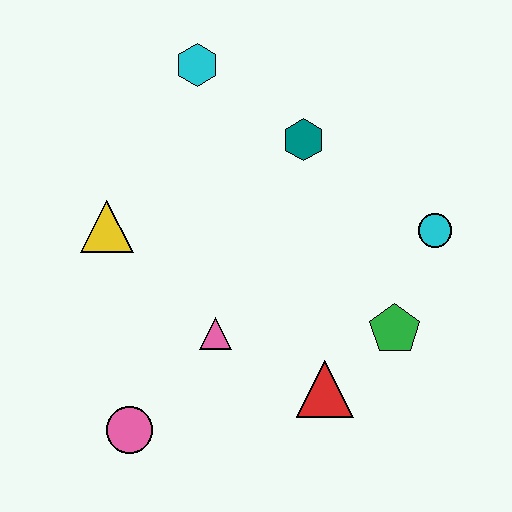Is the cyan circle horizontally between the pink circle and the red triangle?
No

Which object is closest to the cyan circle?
The green pentagon is closest to the cyan circle.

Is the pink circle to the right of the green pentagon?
No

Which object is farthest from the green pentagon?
The cyan hexagon is farthest from the green pentagon.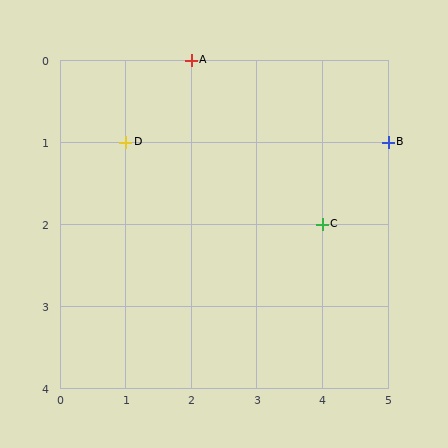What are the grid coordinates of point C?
Point C is at grid coordinates (4, 2).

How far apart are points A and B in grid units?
Points A and B are 3 columns and 1 row apart (about 3.2 grid units diagonally).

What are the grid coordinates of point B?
Point B is at grid coordinates (5, 1).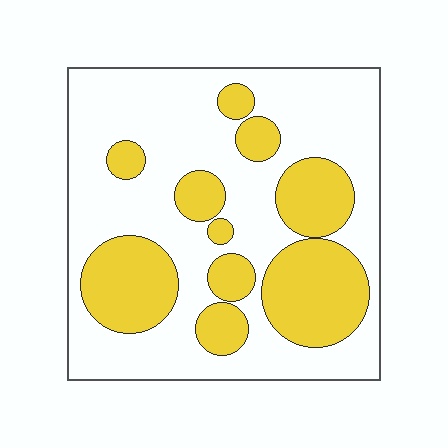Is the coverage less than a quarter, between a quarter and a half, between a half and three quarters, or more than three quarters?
Between a quarter and a half.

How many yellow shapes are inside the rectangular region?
10.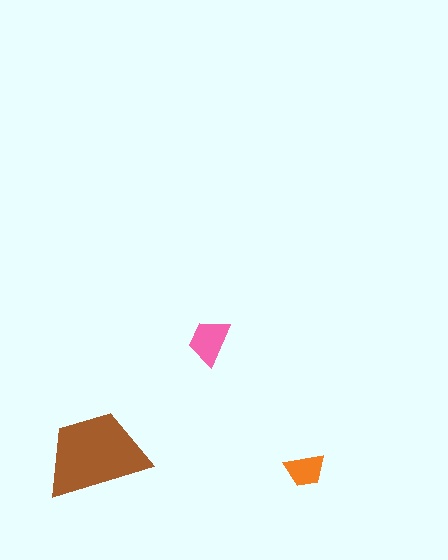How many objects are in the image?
There are 3 objects in the image.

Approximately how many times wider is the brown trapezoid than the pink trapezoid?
About 2 times wider.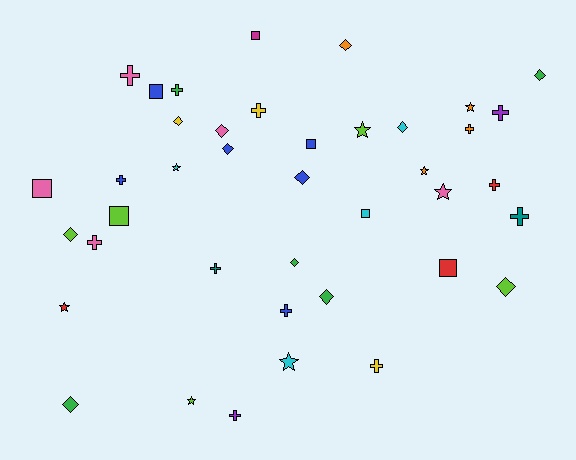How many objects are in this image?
There are 40 objects.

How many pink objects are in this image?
There are 5 pink objects.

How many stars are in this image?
There are 8 stars.